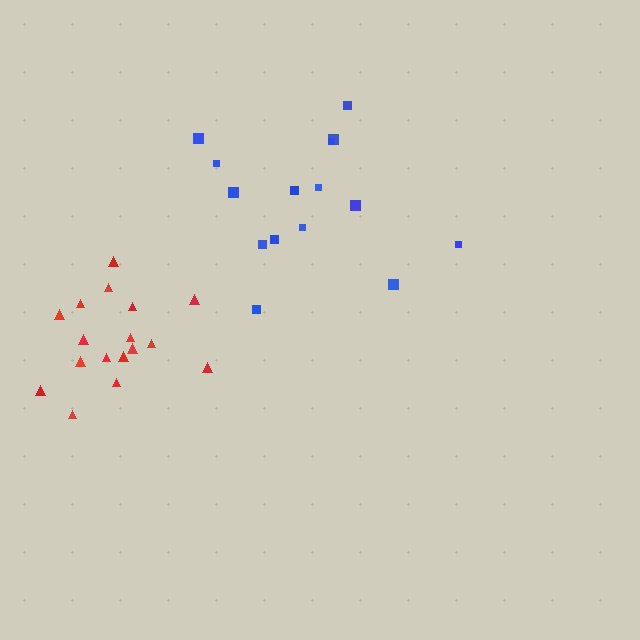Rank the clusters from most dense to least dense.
red, blue.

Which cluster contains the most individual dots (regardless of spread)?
Red (17).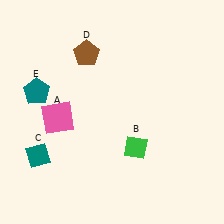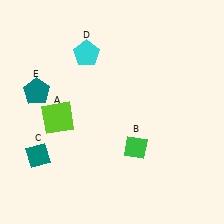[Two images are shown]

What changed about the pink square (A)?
In Image 1, A is pink. In Image 2, it changed to lime.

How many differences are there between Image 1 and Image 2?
There are 2 differences between the two images.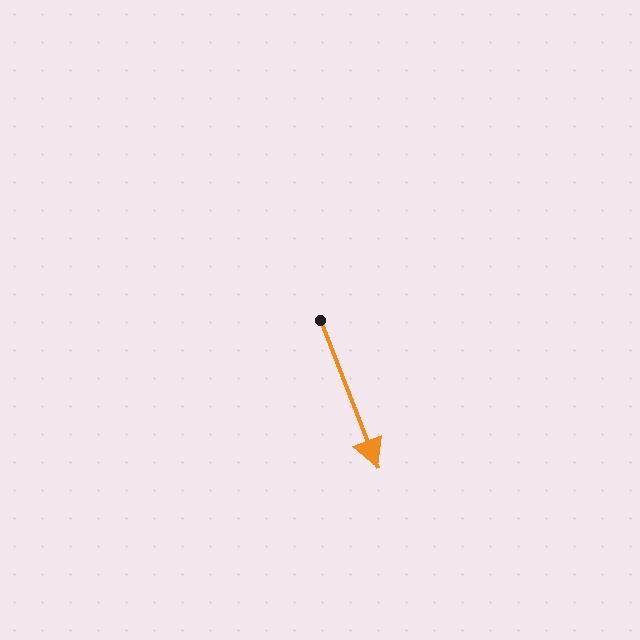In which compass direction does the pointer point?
South.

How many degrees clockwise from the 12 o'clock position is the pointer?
Approximately 159 degrees.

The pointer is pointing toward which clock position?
Roughly 5 o'clock.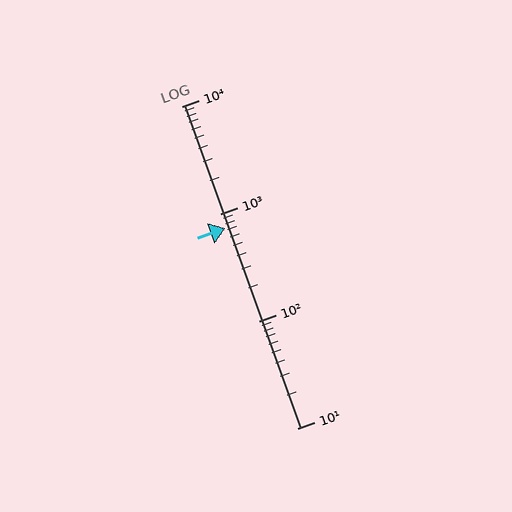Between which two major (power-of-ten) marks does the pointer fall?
The pointer is between 100 and 1000.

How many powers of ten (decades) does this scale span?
The scale spans 3 decades, from 10 to 10000.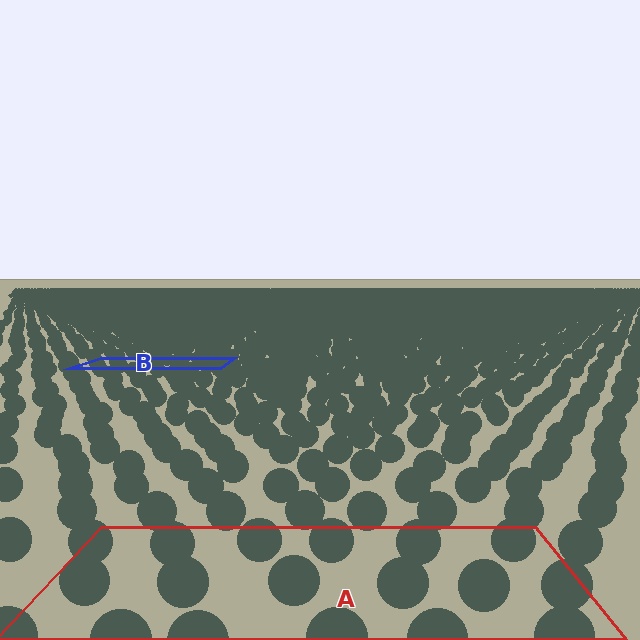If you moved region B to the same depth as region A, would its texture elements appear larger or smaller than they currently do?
They would appear larger. At a closer depth, the same texture elements are projected at a bigger on-screen size.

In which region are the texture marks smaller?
The texture marks are smaller in region B, because it is farther away.